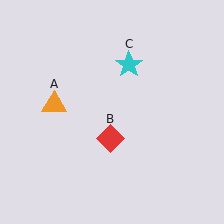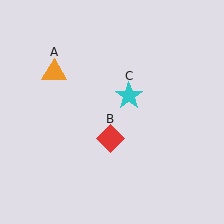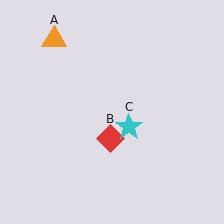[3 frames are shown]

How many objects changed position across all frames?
2 objects changed position: orange triangle (object A), cyan star (object C).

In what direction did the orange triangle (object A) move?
The orange triangle (object A) moved up.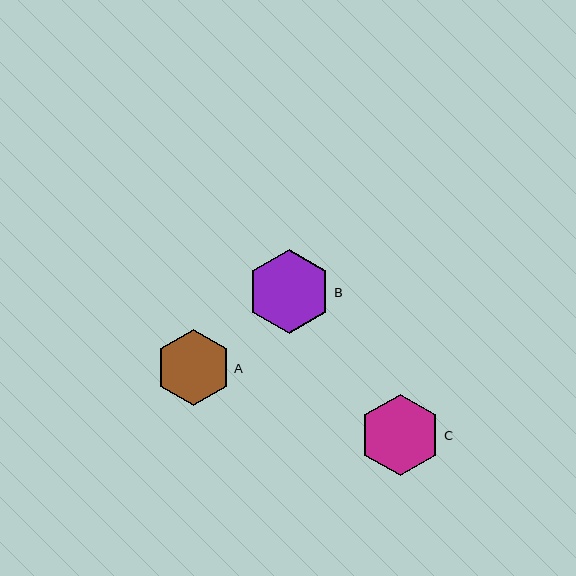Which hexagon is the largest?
Hexagon B is the largest with a size of approximately 85 pixels.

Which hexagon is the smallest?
Hexagon A is the smallest with a size of approximately 76 pixels.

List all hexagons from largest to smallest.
From largest to smallest: B, C, A.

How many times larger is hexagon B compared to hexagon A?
Hexagon B is approximately 1.1 times the size of hexagon A.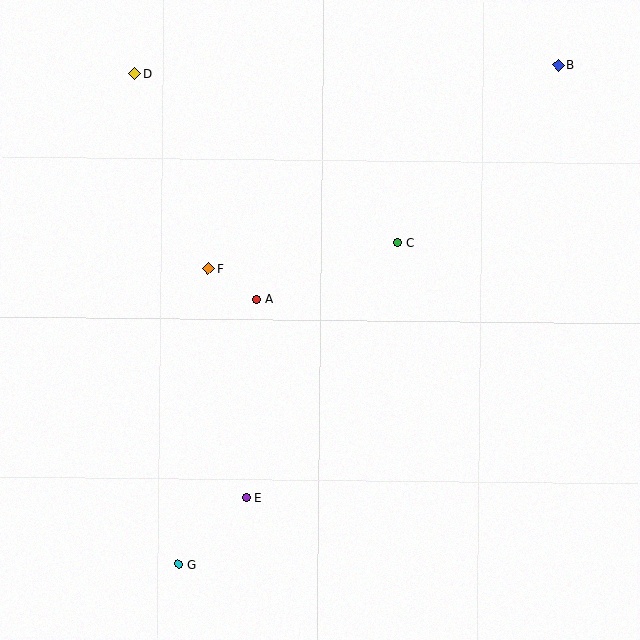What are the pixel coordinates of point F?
Point F is at (208, 269).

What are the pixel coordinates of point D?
Point D is at (134, 74).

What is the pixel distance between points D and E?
The distance between D and E is 439 pixels.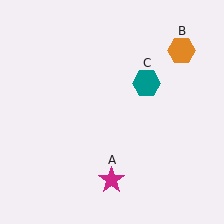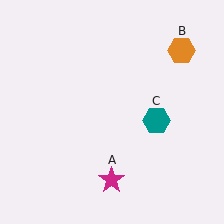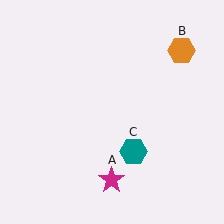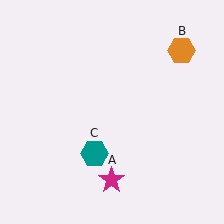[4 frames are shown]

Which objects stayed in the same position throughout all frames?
Magenta star (object A) and orange hexagon (object B) remained stationary.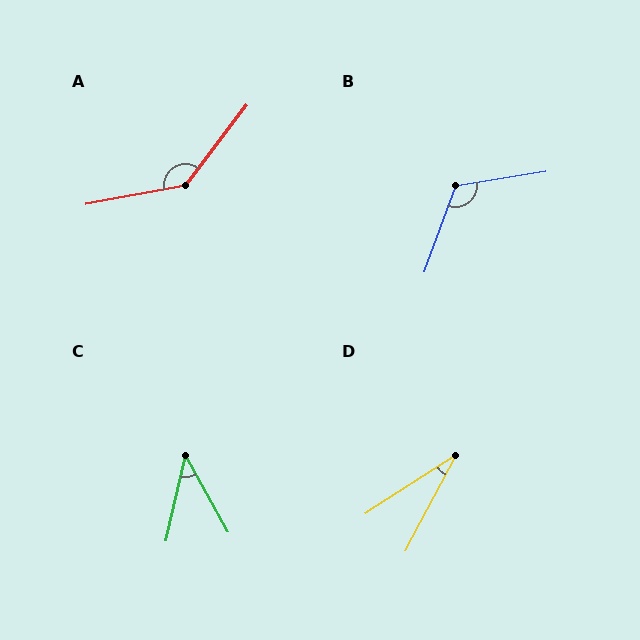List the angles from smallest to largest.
D (29°), C (42°), B (119°), A (138°).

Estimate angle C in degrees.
Approximately 42 degrees.